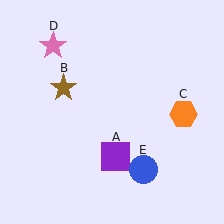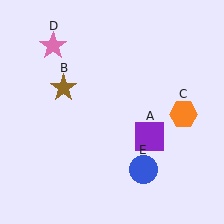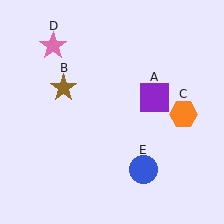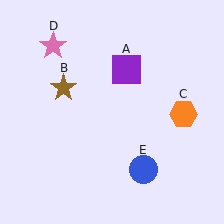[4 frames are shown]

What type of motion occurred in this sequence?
The purple square (object A) rotated counterclockwise around the center of the scene.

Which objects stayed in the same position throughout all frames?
Brown star (object B) and orange hexagon (object C) and pink star (object D) and blue circle (object E) remained stationary.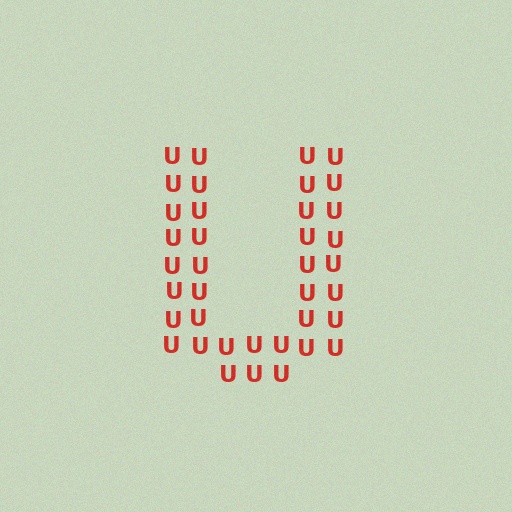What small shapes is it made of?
It is made of small letter U's.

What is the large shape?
The large shape is the letter U.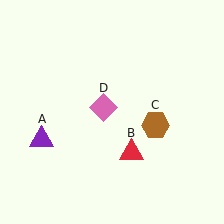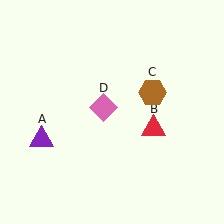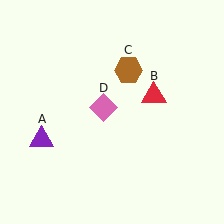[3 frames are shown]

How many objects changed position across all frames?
2 objects changed position: red triangle (object B), brown hexagon (object C).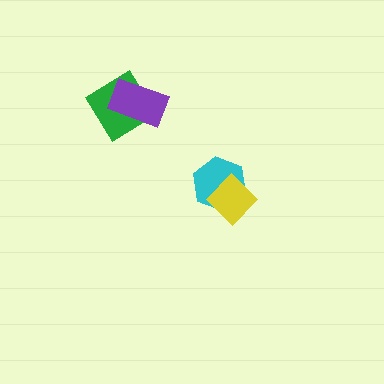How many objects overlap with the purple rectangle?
1 object overlaps with the purple rectangle.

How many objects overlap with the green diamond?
1 object overlaps with the green diamond.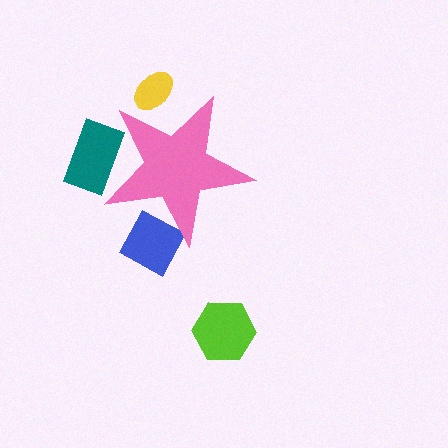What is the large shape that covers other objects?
A pink star.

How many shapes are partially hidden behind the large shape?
3 shapes are partially hidden.